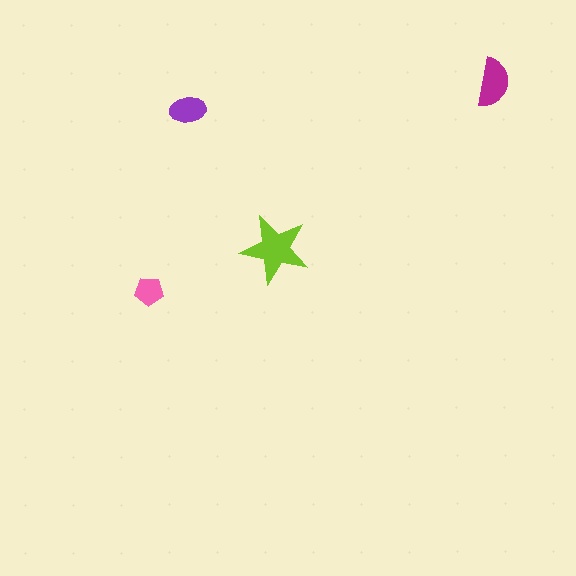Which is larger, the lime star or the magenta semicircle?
The lime star.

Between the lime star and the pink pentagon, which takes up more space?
The lime star.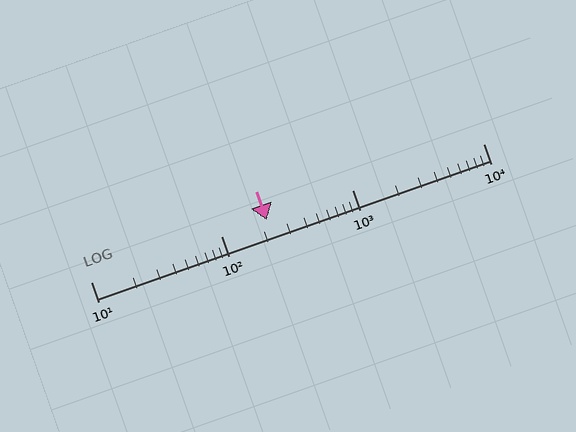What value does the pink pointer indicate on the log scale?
The pointer indicates approximately 220.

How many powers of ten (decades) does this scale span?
The scale spans 3 decades, from 10 to 10000.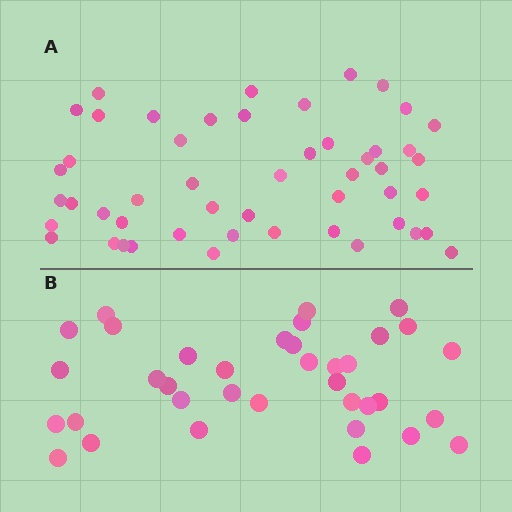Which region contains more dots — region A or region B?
Region A (the top region) has more dots.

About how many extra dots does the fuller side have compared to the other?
Region A has approximately 15 more dots than region B.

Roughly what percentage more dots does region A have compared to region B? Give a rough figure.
About 40% more.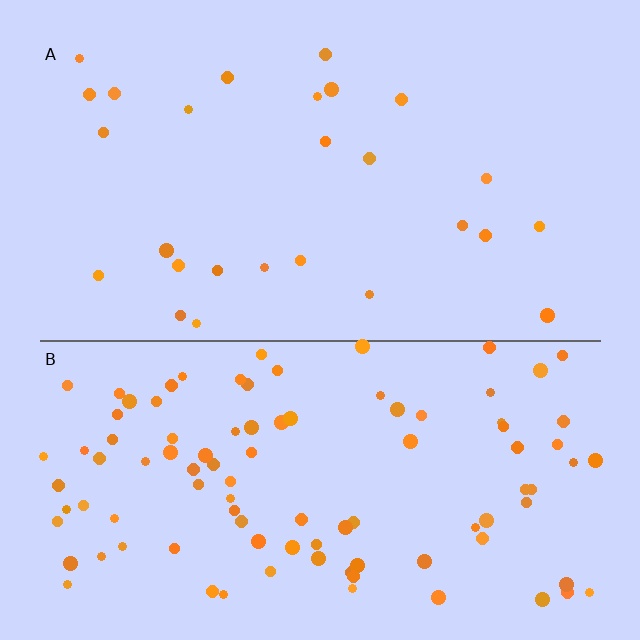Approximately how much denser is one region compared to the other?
Approximately 3.7× — region B over region A.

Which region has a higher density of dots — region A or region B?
B (the bottom).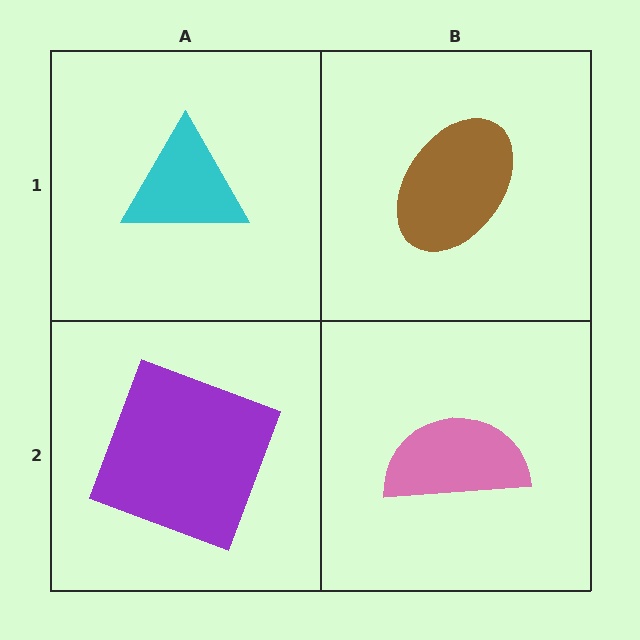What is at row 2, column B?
A pink semicircle.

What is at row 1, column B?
A brown ellipse.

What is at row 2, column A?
A purple square.